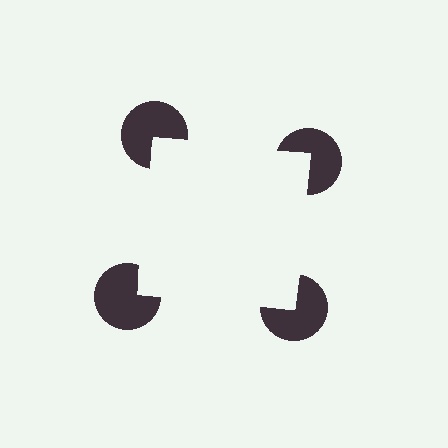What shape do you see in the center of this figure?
An illusory square — its edges are inferred from the aligned wedge cuts in the pac-man discs, not physically drawn.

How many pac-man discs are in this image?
There are 4 — one at each vertex of the illusory square.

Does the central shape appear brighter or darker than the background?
It typically appears slightly brighter than the background, even though no actual brightness change is drawn.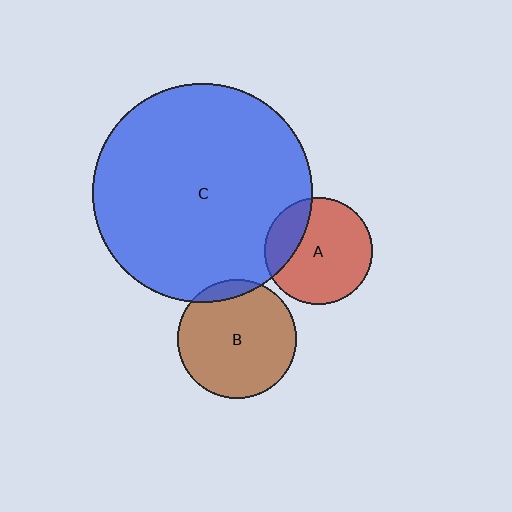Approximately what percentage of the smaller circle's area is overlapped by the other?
Approximately 25%.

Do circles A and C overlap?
Yes.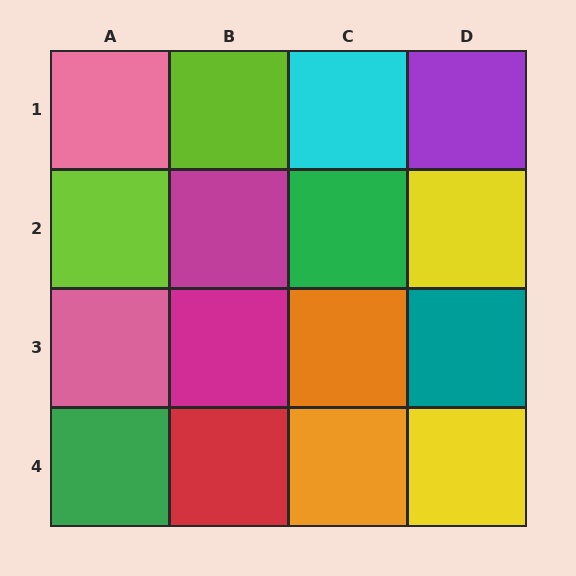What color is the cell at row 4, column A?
Green.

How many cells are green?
2 cells are green.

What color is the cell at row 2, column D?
Yellow.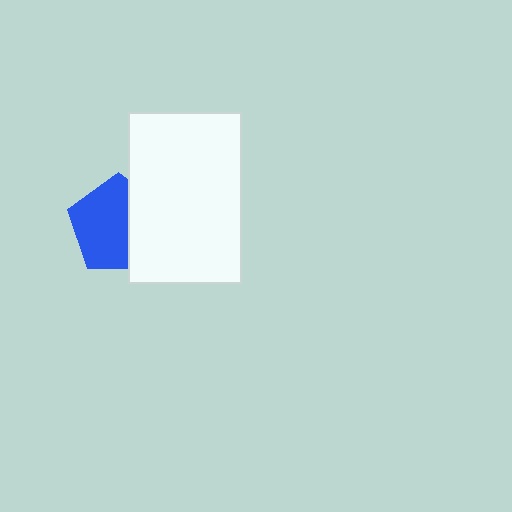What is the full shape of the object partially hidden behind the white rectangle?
The partially hidden object is a blue pentagon.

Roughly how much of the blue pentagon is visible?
About half of it is visible (roughly 63%).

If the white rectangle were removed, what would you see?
You would see the complete blue pentagon.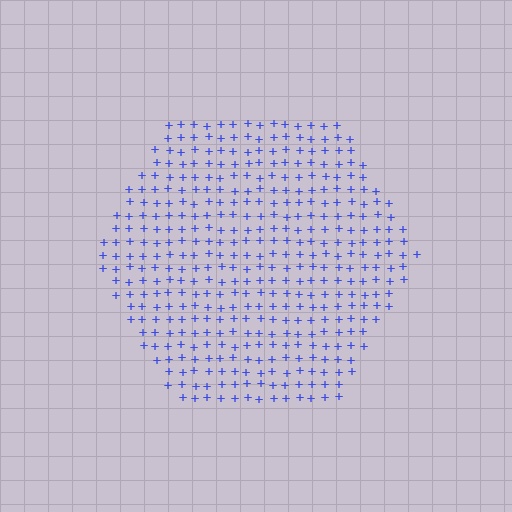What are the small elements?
The small elements are plus signs.